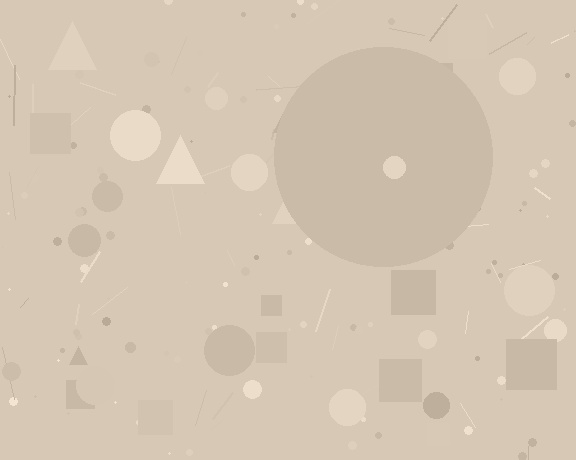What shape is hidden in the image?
A circle is hidden in the image.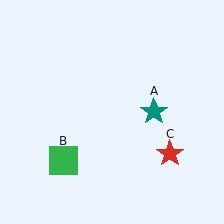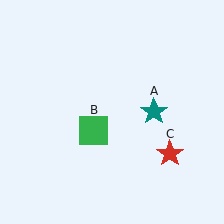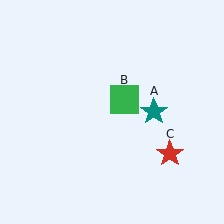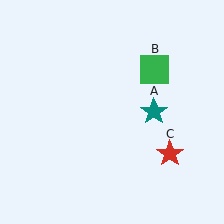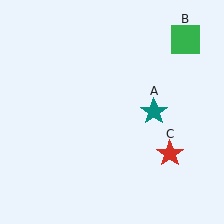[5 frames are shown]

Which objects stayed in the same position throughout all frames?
Teal star (object A) and red star (object C) remained stationary.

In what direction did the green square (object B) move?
The green square (object B) moved up and to the right.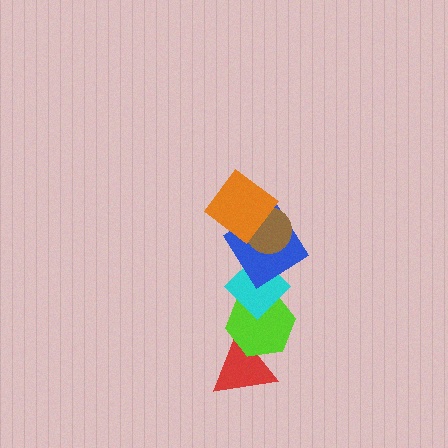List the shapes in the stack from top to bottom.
From top to bottom: the orange diamond, the brown circle, the blue diamond, the cyan diamond, the lime hexagon, the red triangle.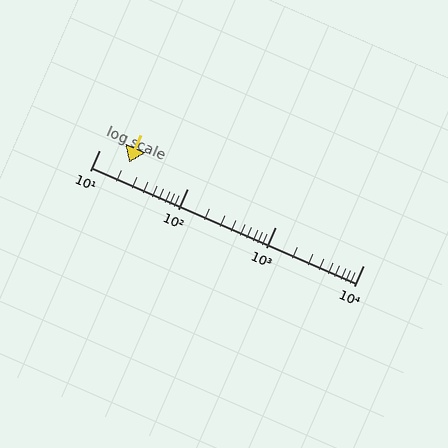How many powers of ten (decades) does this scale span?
The scale spans 3 decades, from 10 to 10000.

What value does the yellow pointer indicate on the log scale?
The pointer indicates approximately 22.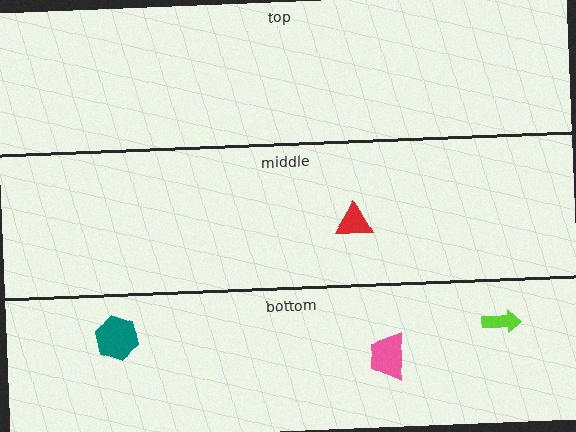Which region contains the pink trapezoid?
The bottom region.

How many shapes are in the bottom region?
3.